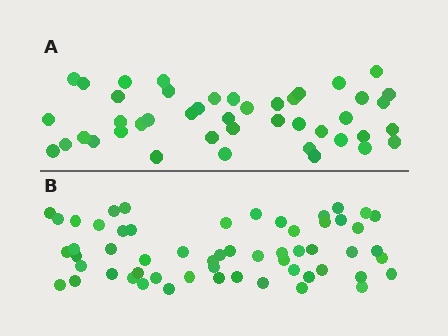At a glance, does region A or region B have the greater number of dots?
Region B (the bottom region) has more dots.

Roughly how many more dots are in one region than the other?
Region B has approximately 15 more dots than region A.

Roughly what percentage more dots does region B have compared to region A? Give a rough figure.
About 30% more.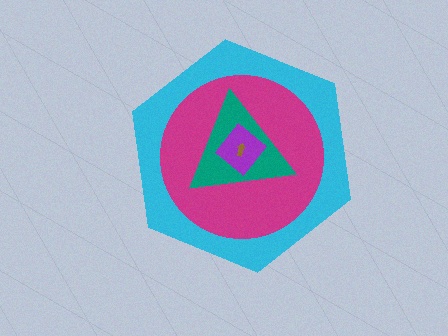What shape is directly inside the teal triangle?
The purple diamond.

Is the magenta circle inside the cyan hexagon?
Yes.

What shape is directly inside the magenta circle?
The teal triangle.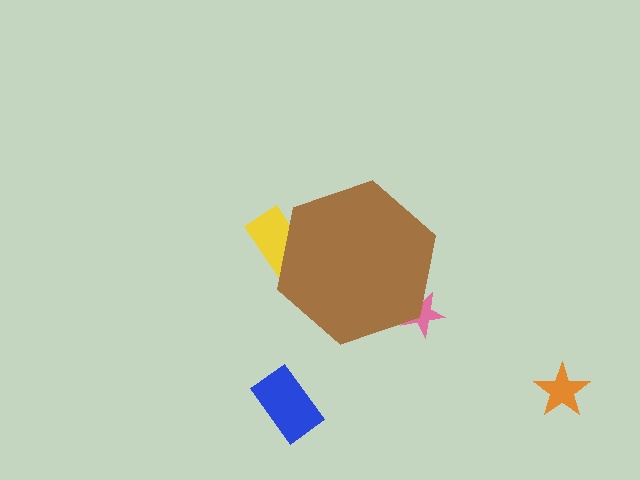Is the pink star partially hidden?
Yes, the pink star is partially hidden behind the brown hexagon.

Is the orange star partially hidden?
No, the orange star is fully visible.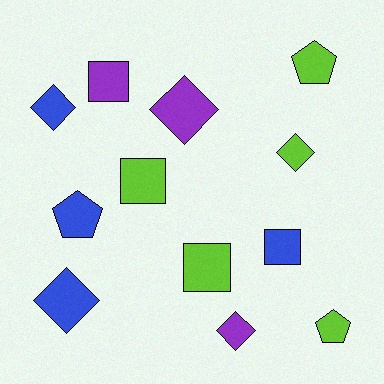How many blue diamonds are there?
There are 2 blue diamonds.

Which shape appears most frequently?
Diamond, with 5 objects.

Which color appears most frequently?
Lime, with 5 objects.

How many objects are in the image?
There are 12 objects.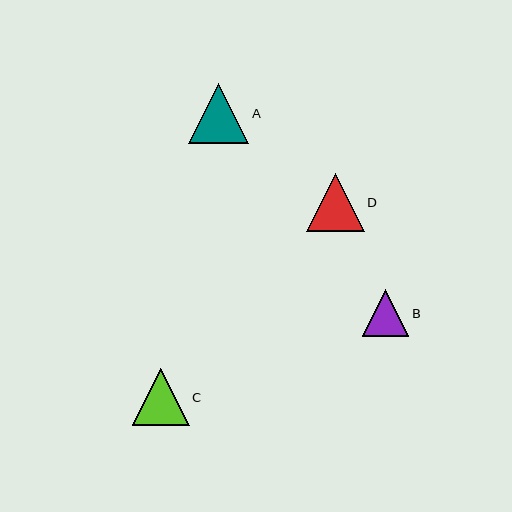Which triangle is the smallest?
Triangle B is the smallest with a size of approximately 47 pixels.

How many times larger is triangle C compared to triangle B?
Triangle C is approximately 1.2 times the size of triangle B.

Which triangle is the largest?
Triangle A is the largest with a size of approximately 60 pixels.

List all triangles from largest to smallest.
From largest to smallest: A, D, C, B.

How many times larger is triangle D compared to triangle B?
Triangle D is approximately 1.2 times the size of triangle B.